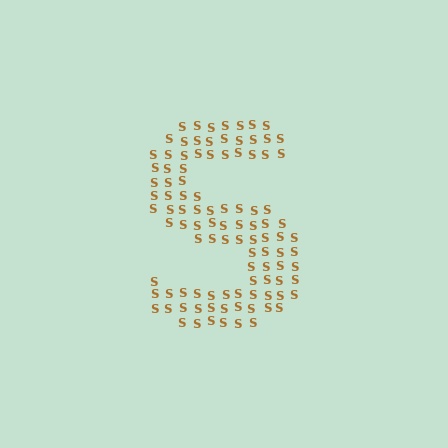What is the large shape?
The large shape is the letter S.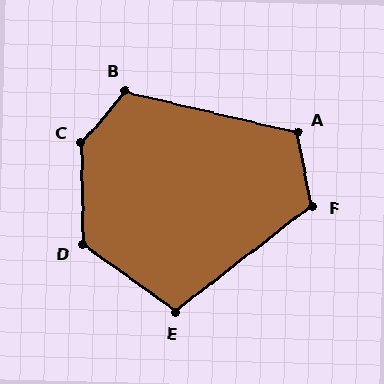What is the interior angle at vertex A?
Approximately 115 degrees (obtuse).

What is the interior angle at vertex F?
Approximately 116 degrees (obtuse).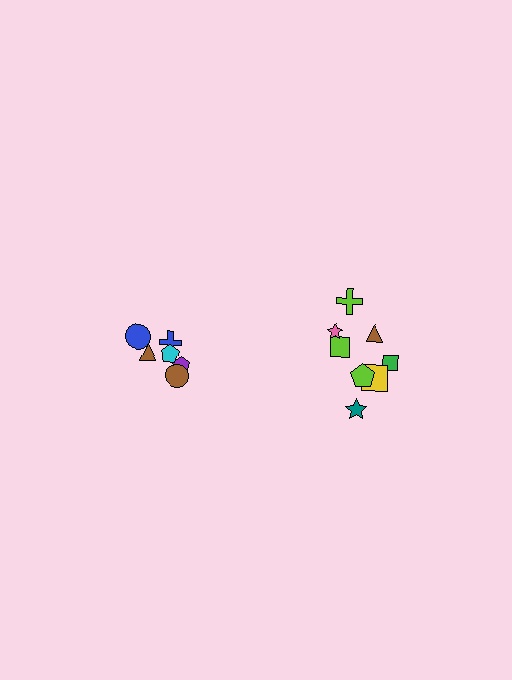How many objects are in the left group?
There are 6 objects.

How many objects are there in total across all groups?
There are 14 objects.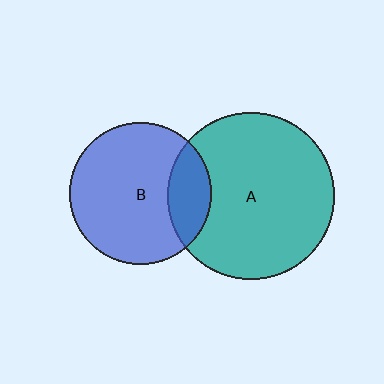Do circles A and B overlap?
Yes.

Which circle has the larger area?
Circle A (teal).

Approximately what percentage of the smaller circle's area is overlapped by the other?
Approximately 20%.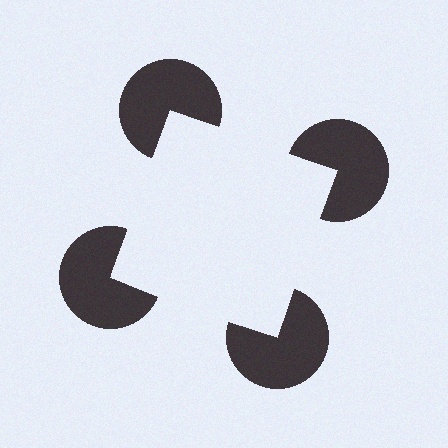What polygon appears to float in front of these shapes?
An illusory square — its edges are inferred from the aligned wedge cuts in the pac-man discs, not physically drawn.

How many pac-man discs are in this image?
There are 4 — one at each vertex of the illusory square.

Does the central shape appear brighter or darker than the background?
It typically appears slightly brighter than the background, even though no actual brightness change is drawn.